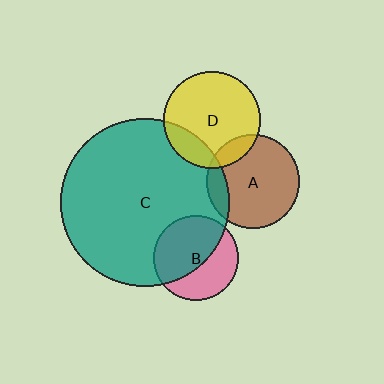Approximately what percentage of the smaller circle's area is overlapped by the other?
Approximately 60%.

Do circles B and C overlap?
Yes.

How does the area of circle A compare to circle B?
Approximately 1.2 times.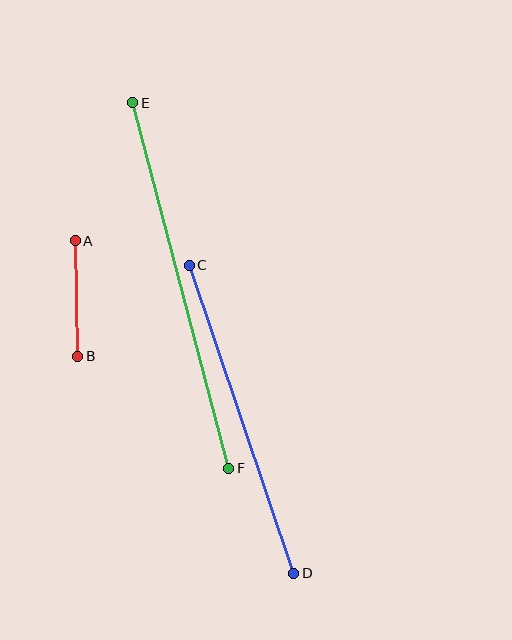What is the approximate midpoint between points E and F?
The midpoint is at approximately (181, 285) pixels.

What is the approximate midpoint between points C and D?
The midpoint is at approximately (242, 419) pixels.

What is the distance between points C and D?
The distance is approximately 325 pixels.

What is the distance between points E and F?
The distance is approximately 378 pixels.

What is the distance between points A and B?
The distance is approximately 116 pixels.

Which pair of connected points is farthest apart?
Points E and F are farthest apart.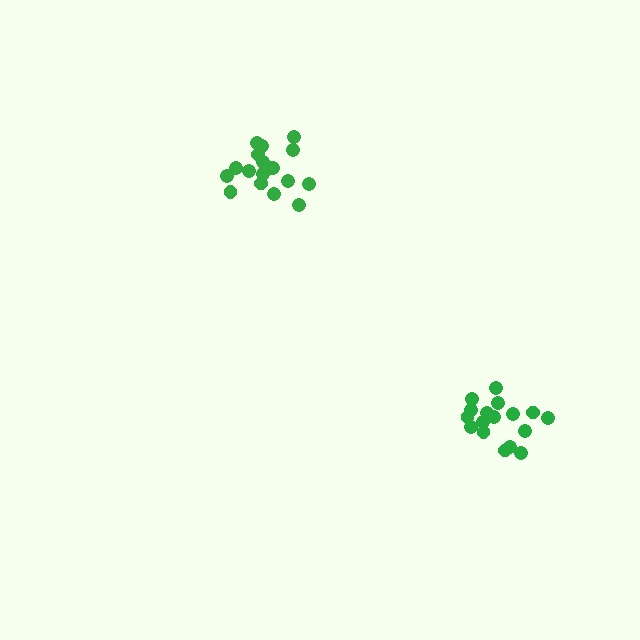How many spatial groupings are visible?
There are 2 spatial groupings.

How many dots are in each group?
Group 1: 18 dots, Group 2: 17 dots (35 total).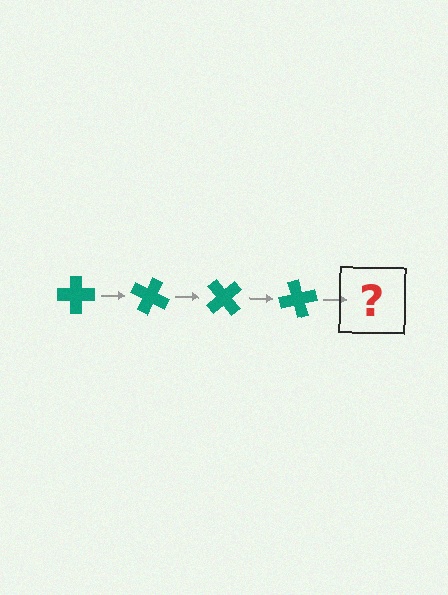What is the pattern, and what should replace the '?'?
The pattern is that the cross rotates 25 degrees each step. The '?' should be a teal cross rotated 100 degrees.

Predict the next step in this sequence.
The next step is a teal cross rotated 100 degrees.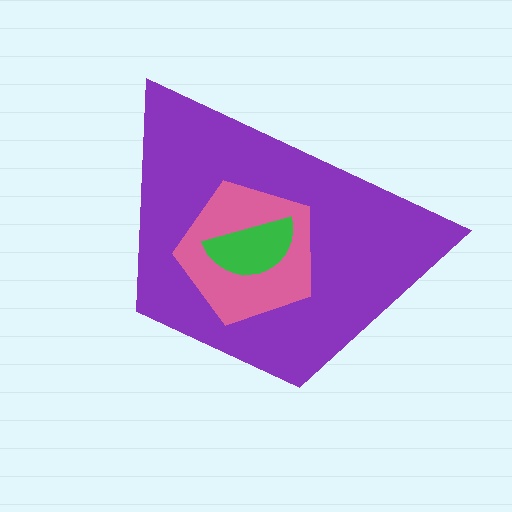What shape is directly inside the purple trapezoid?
The pink pentagon.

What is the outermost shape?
The purple trapezoid.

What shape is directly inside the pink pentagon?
The green semicircle.